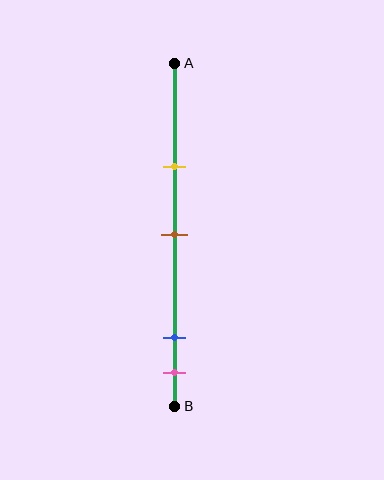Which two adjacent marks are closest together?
The blue and pink marks are the closest adjacent pair.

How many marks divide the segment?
There are 4 marks dividing the segment.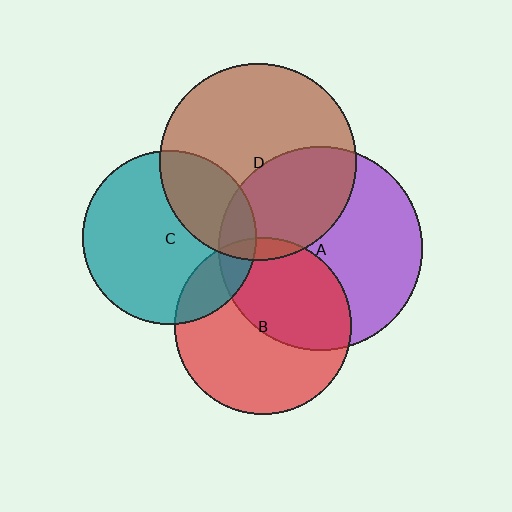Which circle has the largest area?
Circle A (purple).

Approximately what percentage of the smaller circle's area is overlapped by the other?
Approximately 5%.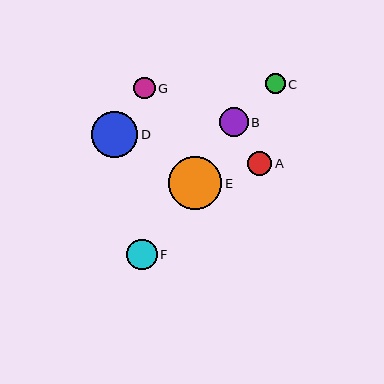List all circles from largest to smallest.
From largest to smallest: E, D, F, B, A, G, C.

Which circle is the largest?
Circle E is the largest with a size of approximately 53 pixels.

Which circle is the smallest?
Circle C is the smallest with a size of approximately 20 pixels.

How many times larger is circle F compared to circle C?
Circle F is approximately 1.5 times the size of circle C.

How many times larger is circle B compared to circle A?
Circle B is approximately 1.2 times the size of circle A.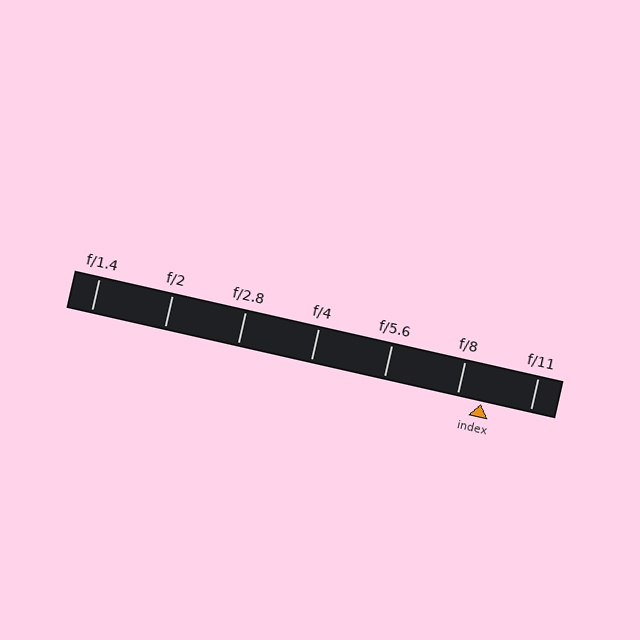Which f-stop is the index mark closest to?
The index mark is closest to f/8.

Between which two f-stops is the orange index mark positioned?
The index mark is between f/8 and f/11.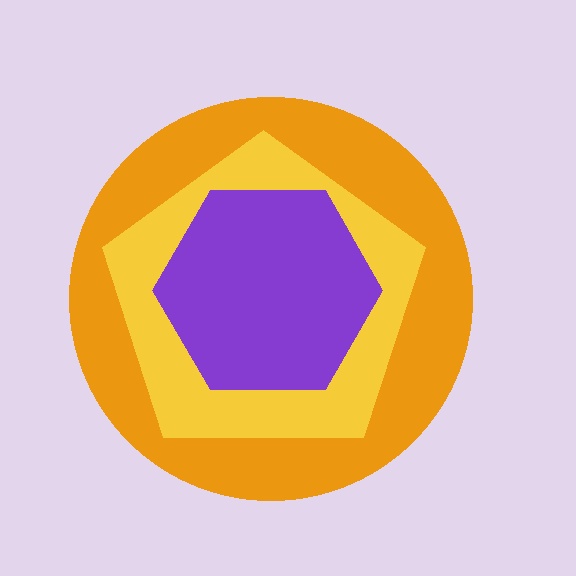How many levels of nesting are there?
3.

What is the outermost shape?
The orange circle.